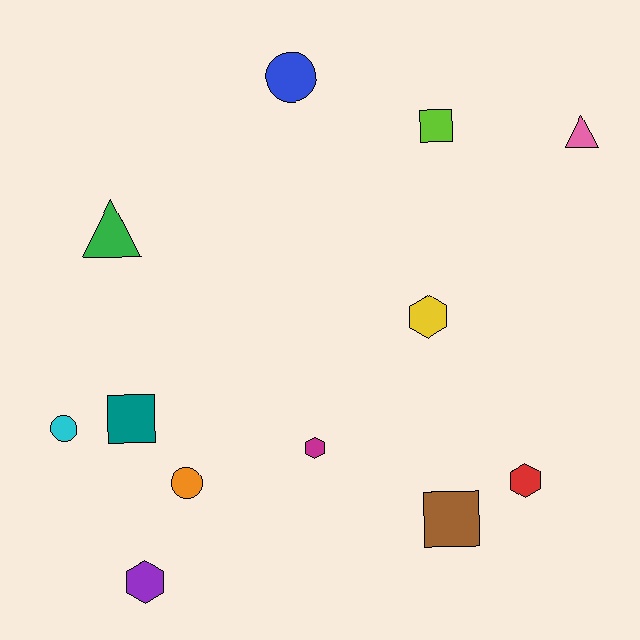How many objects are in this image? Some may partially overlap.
There are 12 objects.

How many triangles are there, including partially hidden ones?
There are 2 triangles.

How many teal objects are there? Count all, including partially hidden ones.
There is 1 teal object.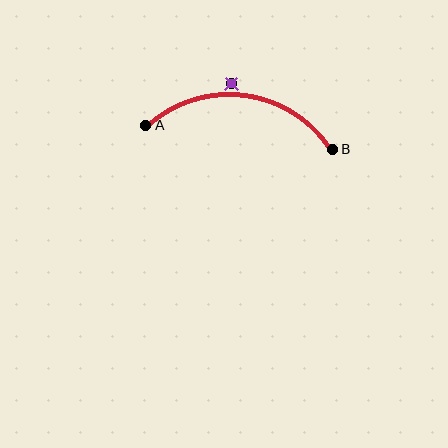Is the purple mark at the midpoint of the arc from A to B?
No — the purple mark does not lie on the arc at all. It sits slightly outside the curve.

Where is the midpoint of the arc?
The arc midpoint is the point on the curve farthest from the straight line joining A and B. It sits above that line.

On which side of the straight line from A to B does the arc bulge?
The arc bulges above the straight line connecting A and B.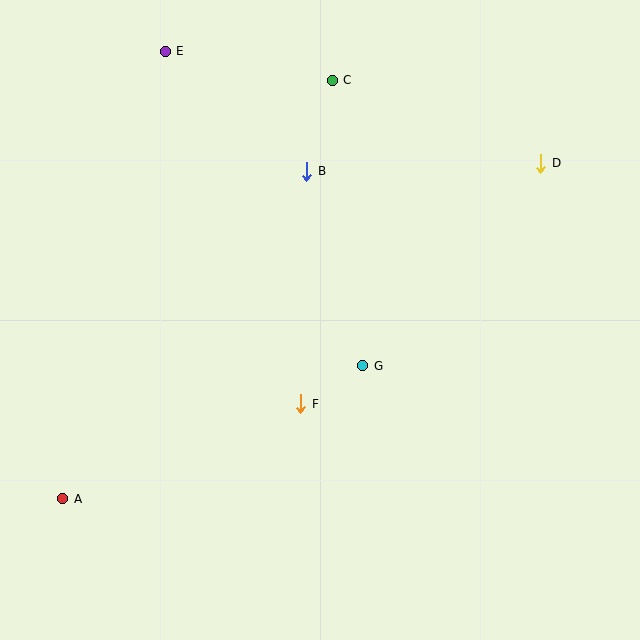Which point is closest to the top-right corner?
Point D is closest to the top-right corner.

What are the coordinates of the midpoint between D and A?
The midpoint between D and A is at (302, 331).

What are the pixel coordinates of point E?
Point E is at (165, 51).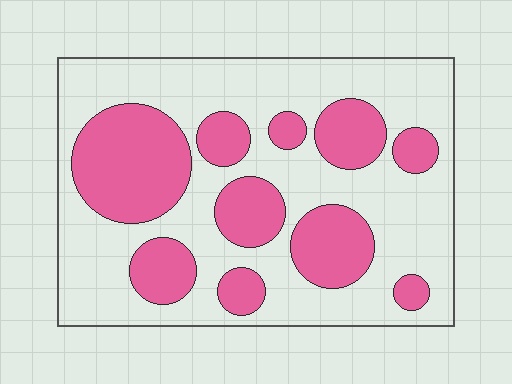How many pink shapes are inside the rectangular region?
10.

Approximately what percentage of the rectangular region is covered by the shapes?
Approximately 35%.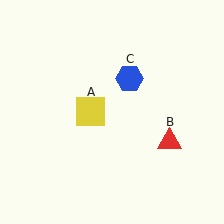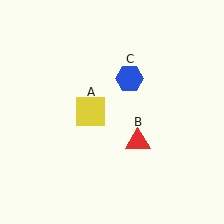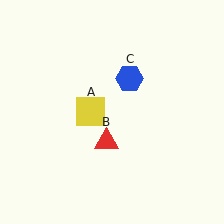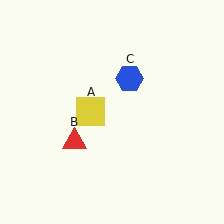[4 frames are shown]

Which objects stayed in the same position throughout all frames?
Yellow square (object A) and blue hexagon (object C) remained stationary.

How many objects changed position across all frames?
1 object changed position: red triangle (object B).